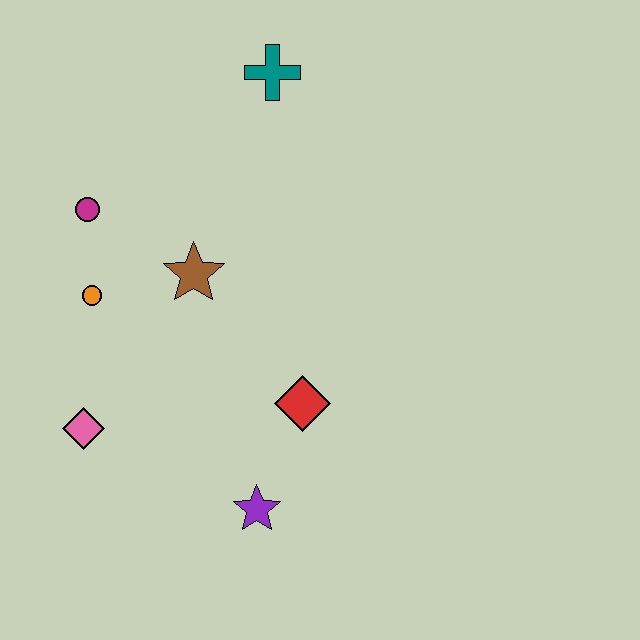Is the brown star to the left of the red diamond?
Yes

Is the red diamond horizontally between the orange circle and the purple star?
No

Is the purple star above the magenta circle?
No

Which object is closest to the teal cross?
The brown star is closest to the teal cross.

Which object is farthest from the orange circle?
The teal cross is farthest from the orange circle.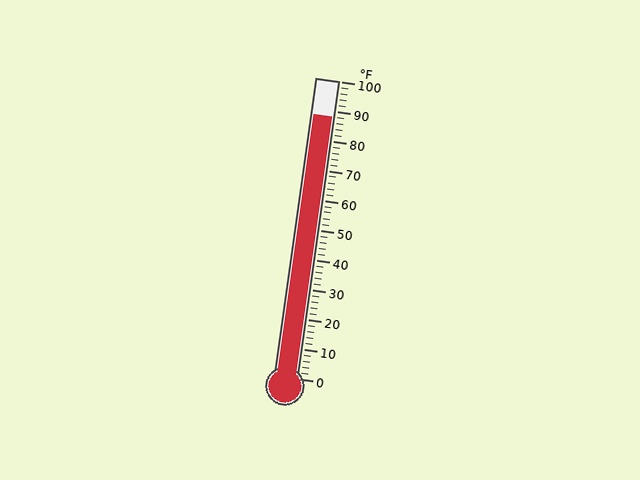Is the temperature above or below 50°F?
The temperature is above 50°F.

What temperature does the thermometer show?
The thermometer shows approximately 88°F.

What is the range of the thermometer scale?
The thermometer scale ranges from 0°F to 100°F.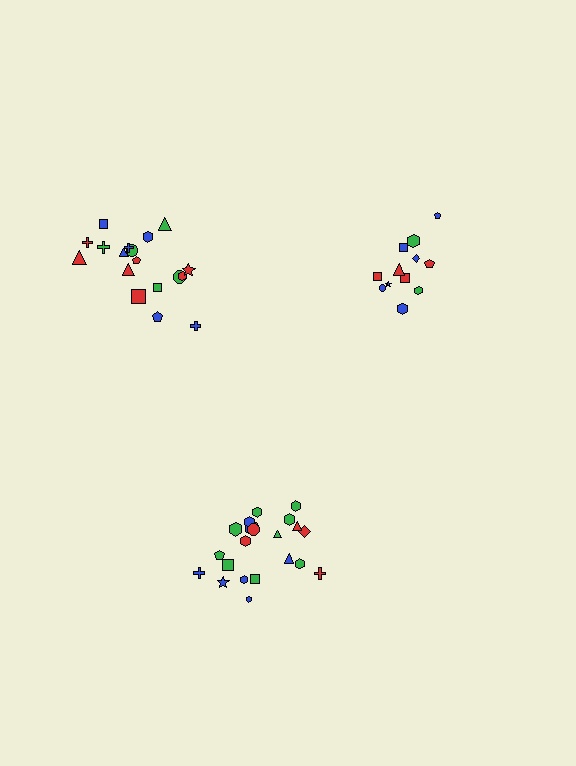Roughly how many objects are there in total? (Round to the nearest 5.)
Roughly 50 objects in total.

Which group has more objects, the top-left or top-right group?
The top-left group.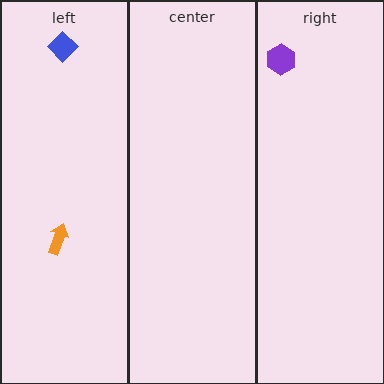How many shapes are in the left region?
2.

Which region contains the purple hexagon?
The right region.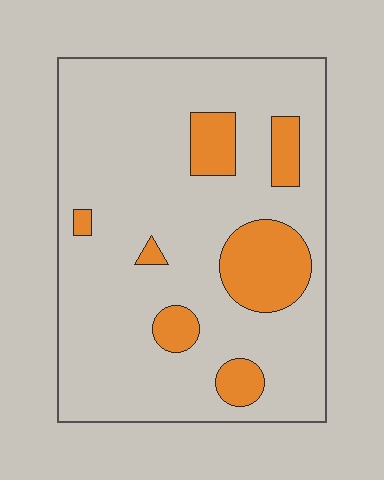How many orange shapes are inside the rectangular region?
7.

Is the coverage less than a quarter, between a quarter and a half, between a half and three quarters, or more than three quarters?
Less than a quarter.